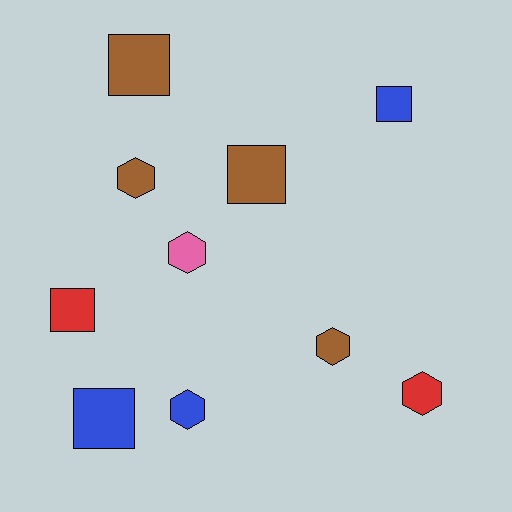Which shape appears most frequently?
Hexagon, with 5 objects.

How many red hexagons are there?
There is 1 red hexagon.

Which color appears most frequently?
Brown, with 4 objects.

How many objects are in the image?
There are 10 objects.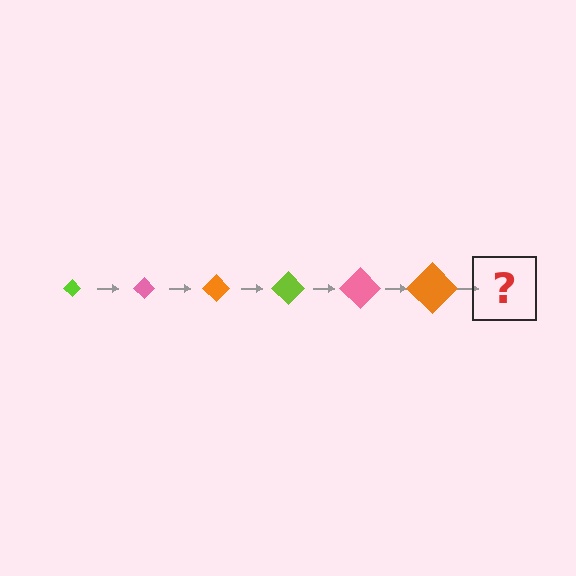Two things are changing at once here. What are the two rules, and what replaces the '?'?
The two rules are that the diamond grows larger each step and the color cycles through lime, pink, and orange. The '?' should be a lime diamond, larger than the previous one.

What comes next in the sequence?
The next element should be a lime diamond, larger than the previous one.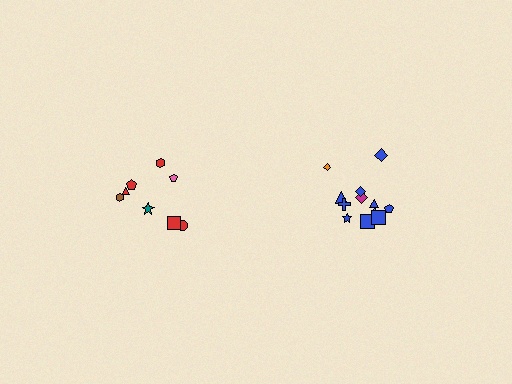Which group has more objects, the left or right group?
The right group.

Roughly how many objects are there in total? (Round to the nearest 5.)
Roughly 20 objects in total.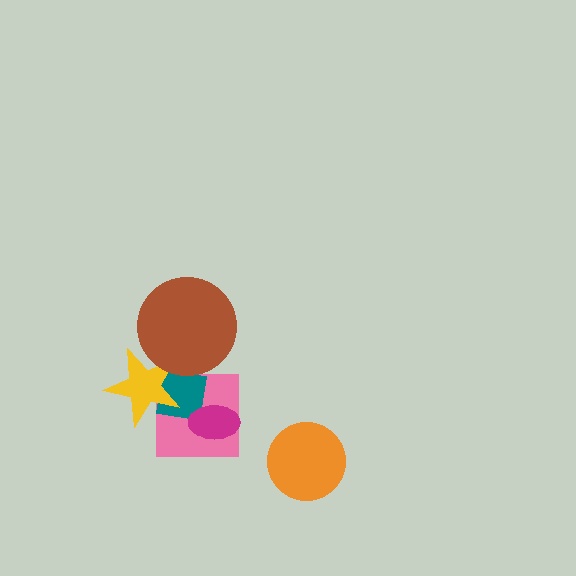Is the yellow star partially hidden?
Yes, it is partially covered by another shape.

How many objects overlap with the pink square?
3 objects overlap with the pink square.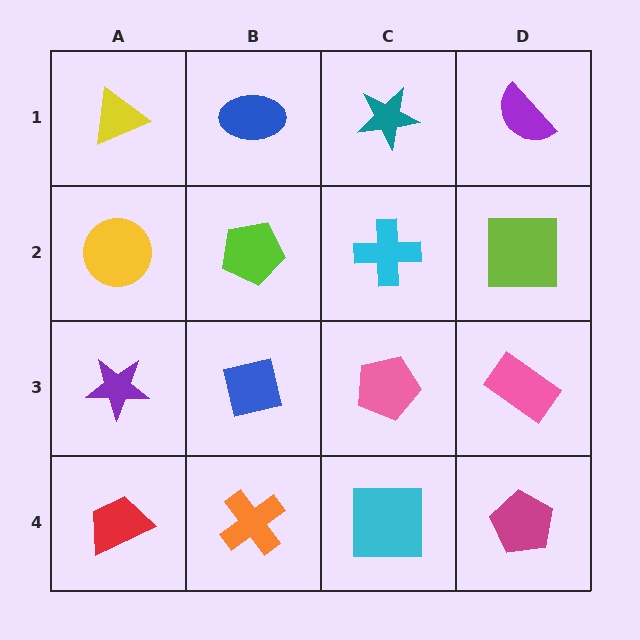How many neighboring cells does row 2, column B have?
4.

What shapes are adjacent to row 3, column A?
A yellow circle (row 2, column A), a red trapezoid (row 4, column A), a blue square (row 3, column B).